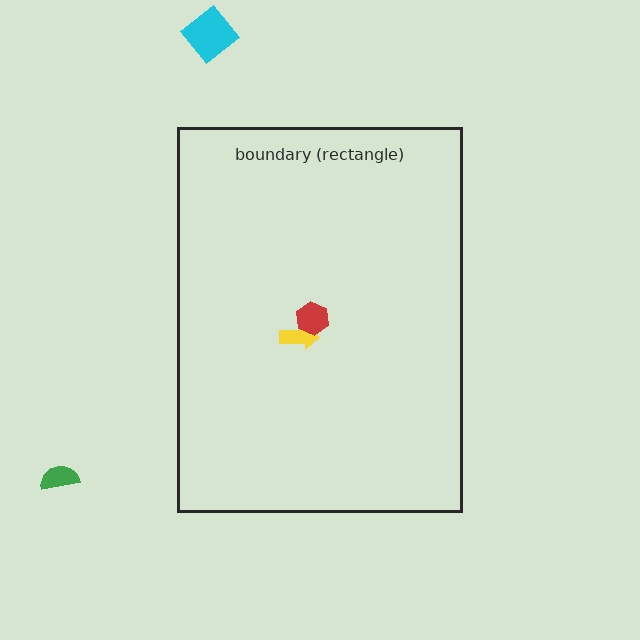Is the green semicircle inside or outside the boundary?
Outside.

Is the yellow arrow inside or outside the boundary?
Inside.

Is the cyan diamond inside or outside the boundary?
Outside.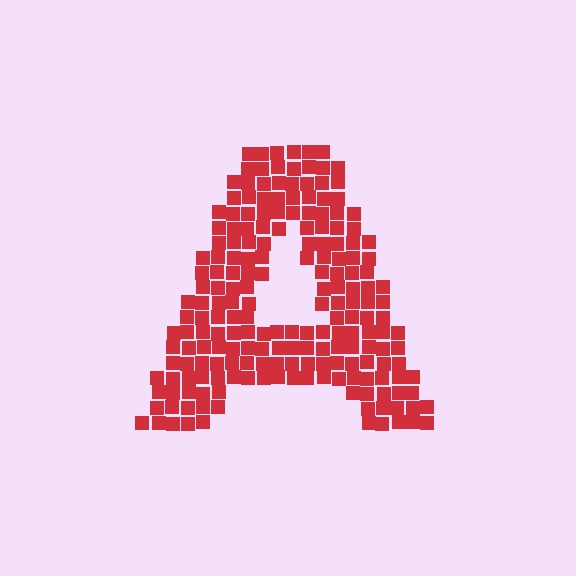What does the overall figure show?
The overall figure shows the letter A.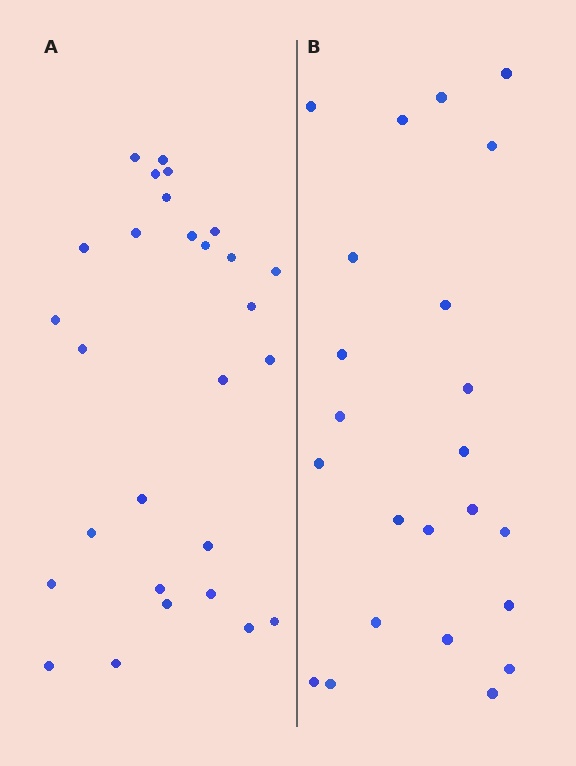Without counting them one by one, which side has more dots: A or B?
Region A (the left region) has more dots.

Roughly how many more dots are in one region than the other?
Region A has about 5 more dots than region B.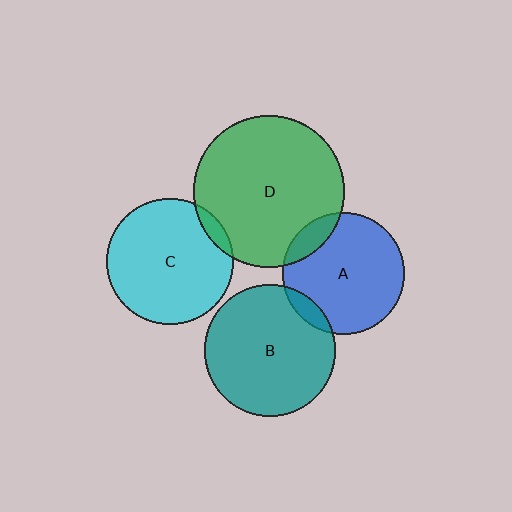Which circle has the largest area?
Circle D (green).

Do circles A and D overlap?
Yes.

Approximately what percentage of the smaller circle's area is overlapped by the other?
Approximately 10%.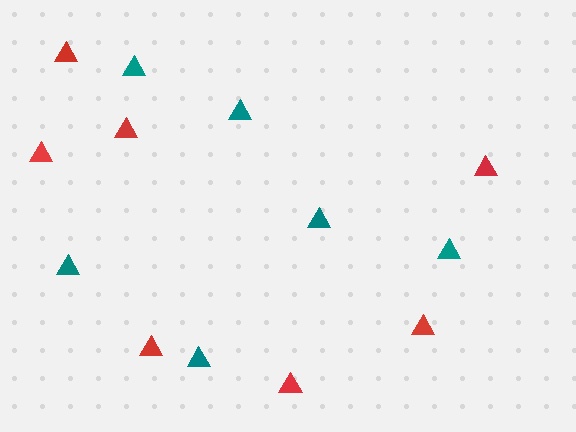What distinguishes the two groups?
There are 2 groups: one group of teal triangles (6) and one group of red triangles (7).